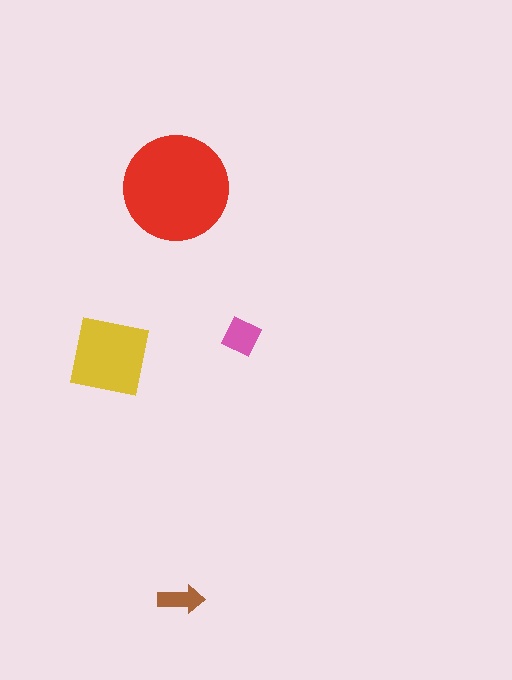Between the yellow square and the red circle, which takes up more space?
The red circle.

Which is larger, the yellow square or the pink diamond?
The yellow square.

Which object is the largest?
The red circle.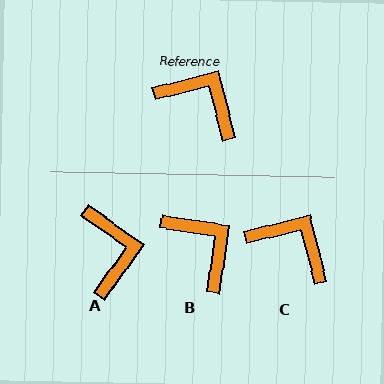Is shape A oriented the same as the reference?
No, it is off by about 49 degrees.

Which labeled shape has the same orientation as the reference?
C.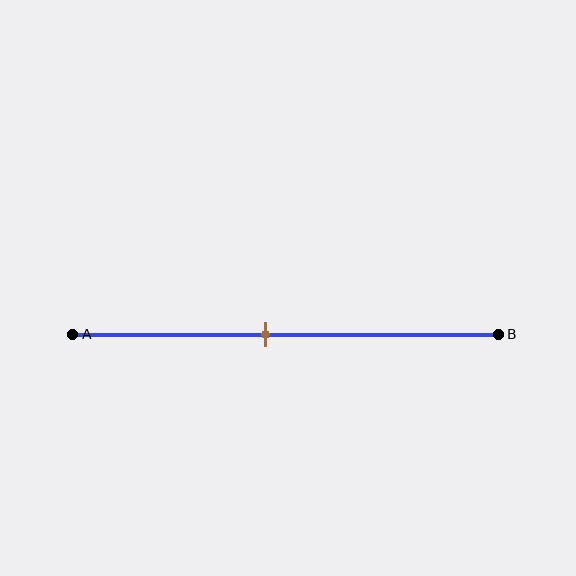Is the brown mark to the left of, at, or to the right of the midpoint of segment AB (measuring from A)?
The brown mark is to the left of the midpoint of segment AB.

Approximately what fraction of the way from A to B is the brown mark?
The brown mark is approximately 45% of the way from A to B.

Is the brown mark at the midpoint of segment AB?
No, the mark is at about 45% from A, not at the 50% midpoint.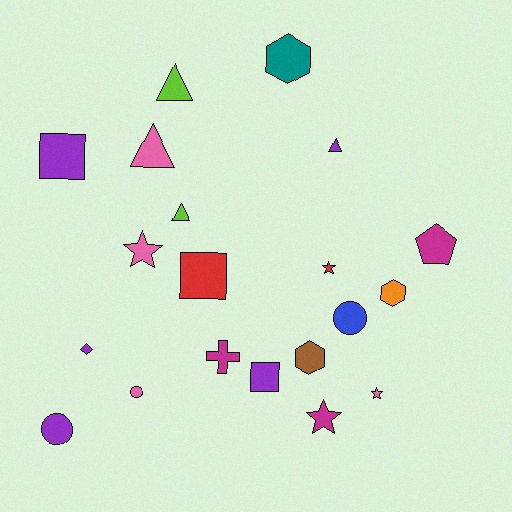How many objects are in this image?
There are 20 objects.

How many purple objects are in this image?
There are 5 purple objects.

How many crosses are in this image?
There is 1 cross.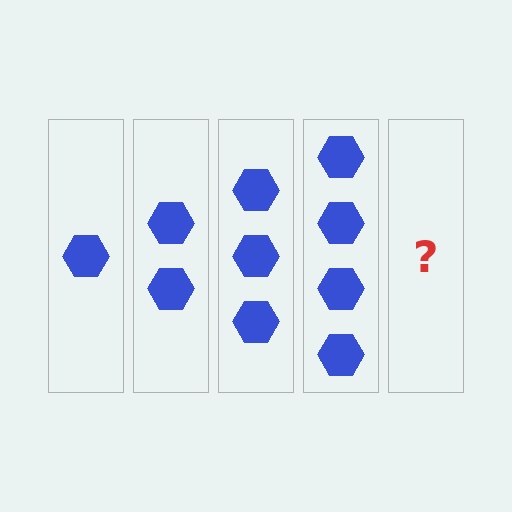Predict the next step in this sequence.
The next step is 5 hexagons.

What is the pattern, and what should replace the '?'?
The pattern is that each step adds one more hexagon. The '?' should be 5 hexagons.